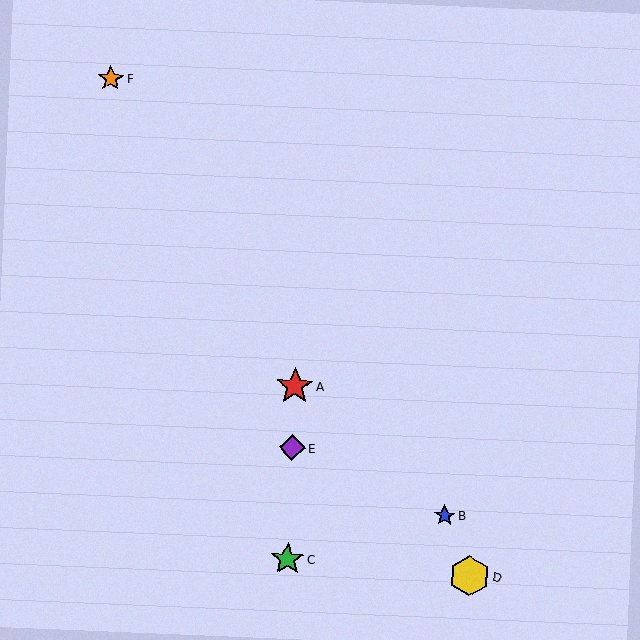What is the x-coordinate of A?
Object A is at x≈294.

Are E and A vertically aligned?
Yes, both are at x≈292.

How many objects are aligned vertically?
3 objects (A, C, E) are aligned vertically.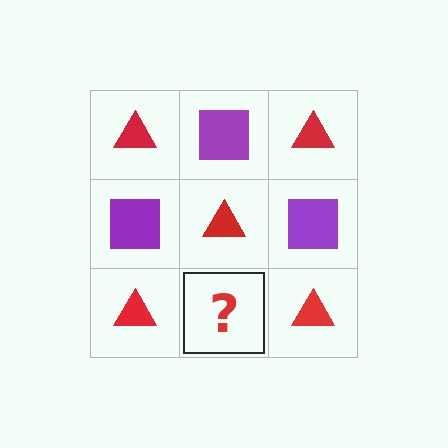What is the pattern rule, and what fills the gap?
The rule is that it alternates red triangle and purple square in a checkerboard pattern. The gap should be filled with a purple square.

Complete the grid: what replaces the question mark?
The question mark should be replaced with a purple square.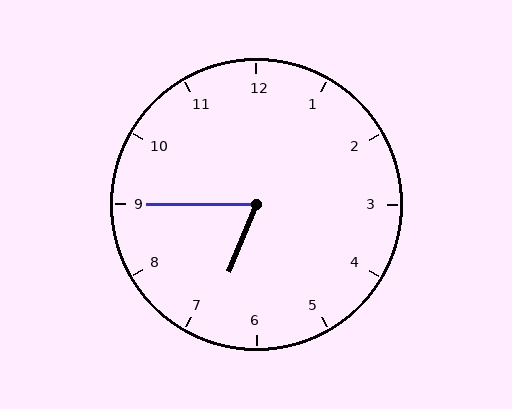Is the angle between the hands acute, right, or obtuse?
It is acute.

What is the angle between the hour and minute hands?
Approximately 68 degrees.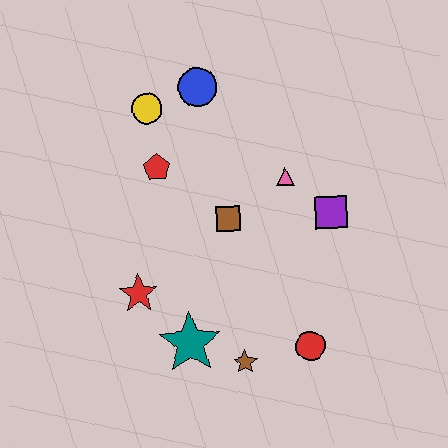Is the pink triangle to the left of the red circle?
Yes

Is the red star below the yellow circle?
Yes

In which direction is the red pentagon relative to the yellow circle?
The red pentagon is below the yellow circle.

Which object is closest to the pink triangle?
The purple square is closest to the pink triangle.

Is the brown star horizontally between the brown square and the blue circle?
No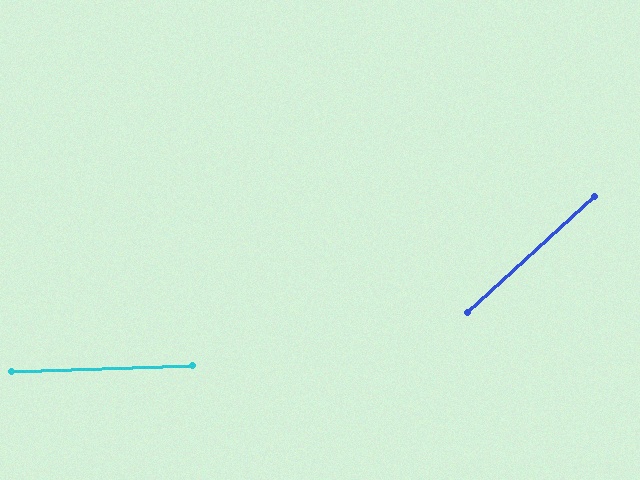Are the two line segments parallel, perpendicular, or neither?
Neither parallel nor perpendicular — they differ by about 41°.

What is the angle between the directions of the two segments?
Approximately 41 degrees.